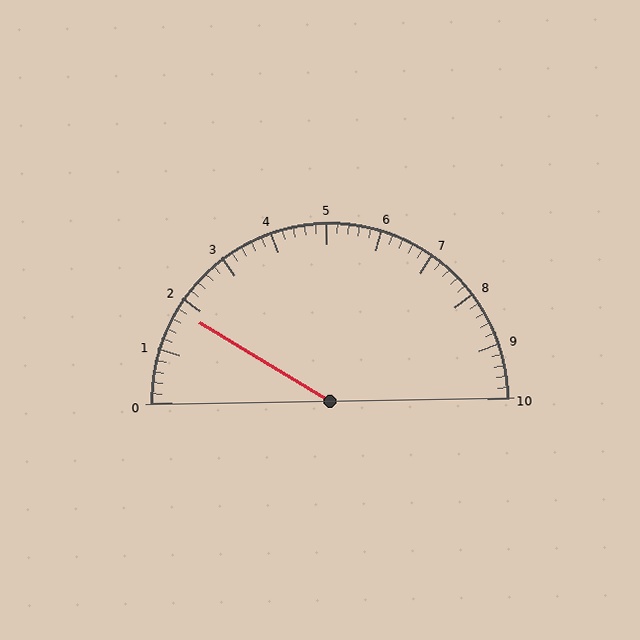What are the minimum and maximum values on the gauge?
The gauge ranges from 0 to 10.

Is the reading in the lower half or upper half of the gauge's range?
The reading is in the lower half of the range (0 to 10).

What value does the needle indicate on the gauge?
The needle indicates approximately 1.8.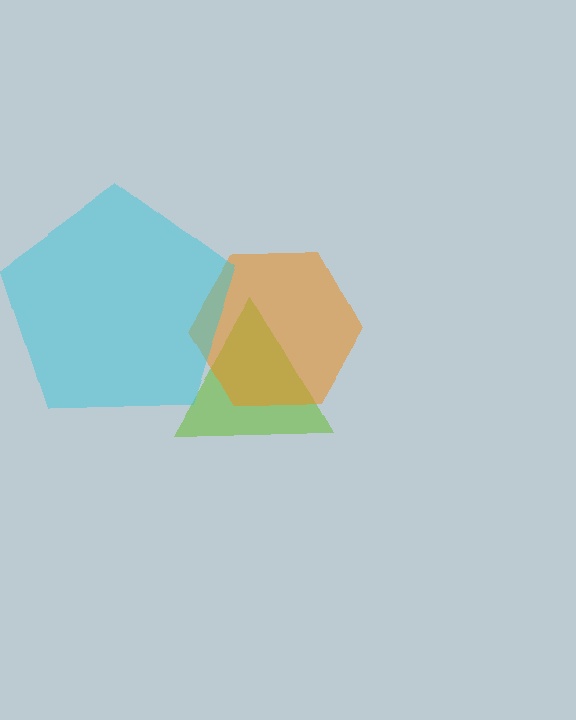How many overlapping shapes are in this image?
There are 3 overlapping shapes in the image.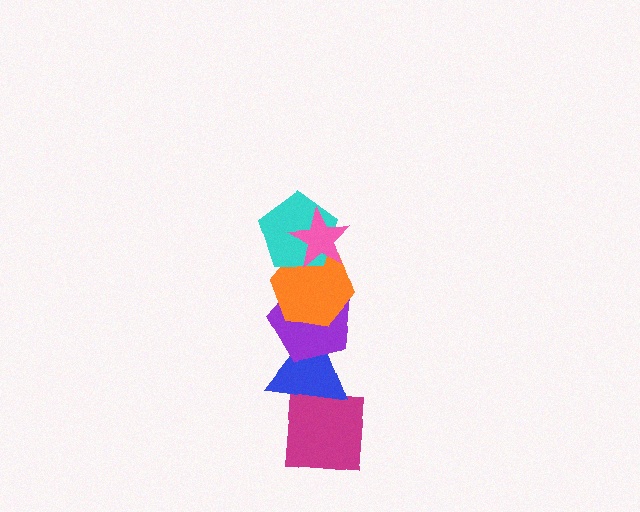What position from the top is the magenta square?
The magenta square is 6th from the top.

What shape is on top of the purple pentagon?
The orange hexagon is on top of the purple pentagon.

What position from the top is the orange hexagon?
The orange hexagon is 3rd from the top.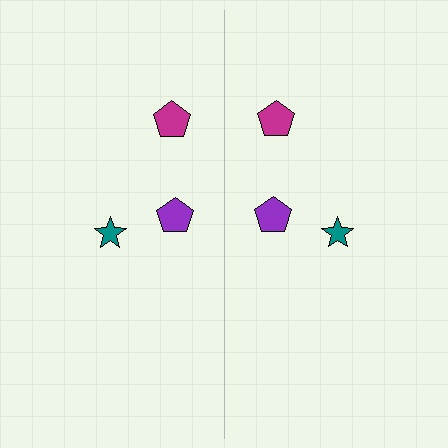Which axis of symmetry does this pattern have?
The pattern has a vertical axis of symmetry running through the center of the image.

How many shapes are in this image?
There are 6 shapes in this image.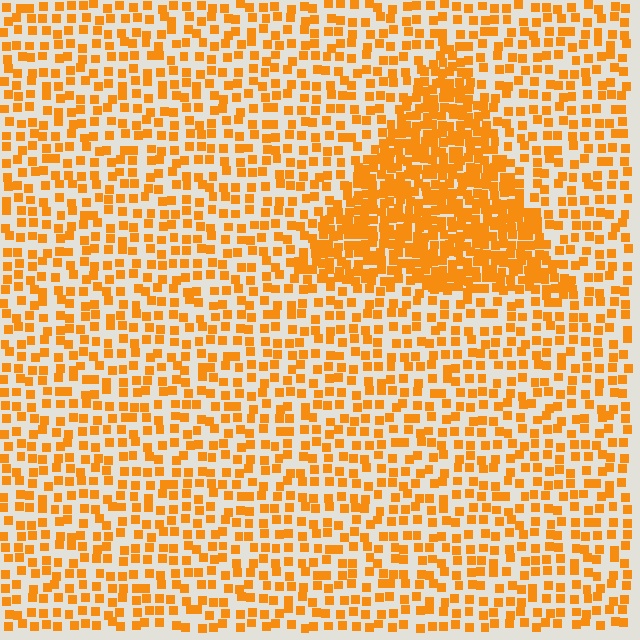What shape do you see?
I see a triangle.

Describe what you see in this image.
The image contains small orange elements arranged at two different densities. A triangle-shaped region is visible where the elements are more densely packed than the surrounding area.